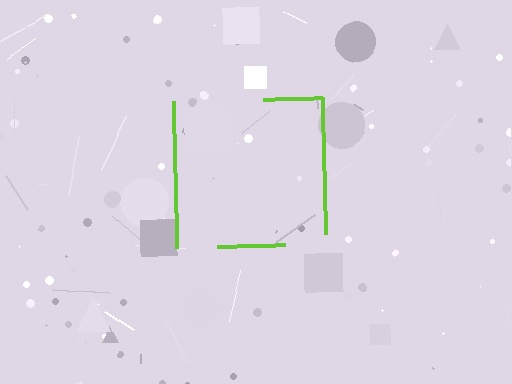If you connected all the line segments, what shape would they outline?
They would outline a square.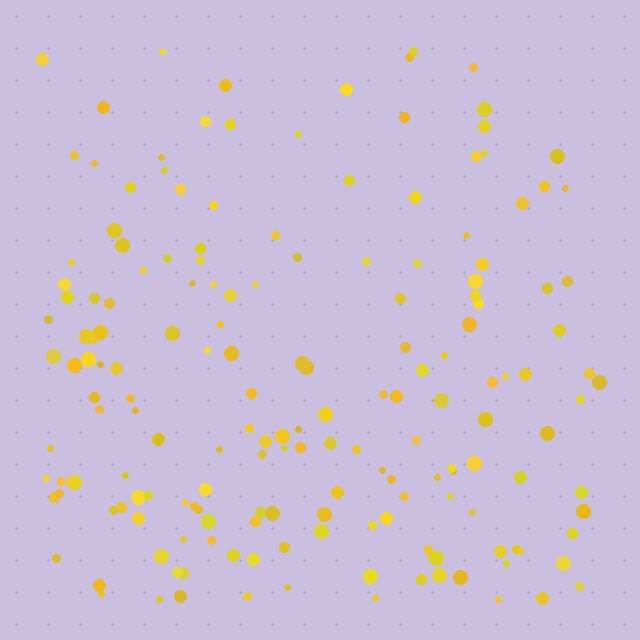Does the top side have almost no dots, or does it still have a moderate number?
Still a moderate number, just noticeably fewer than the bottom.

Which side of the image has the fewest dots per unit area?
The top.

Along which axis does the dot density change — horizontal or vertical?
Vertical.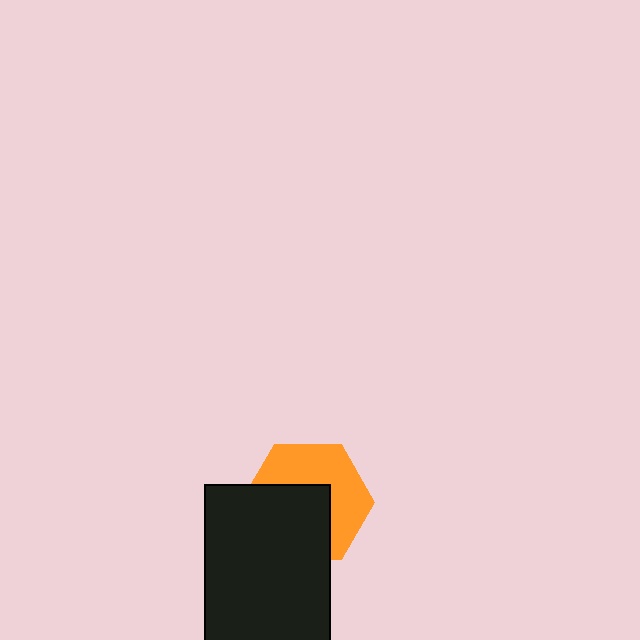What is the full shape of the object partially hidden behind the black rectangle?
The partially hidden object is an orange hexagon.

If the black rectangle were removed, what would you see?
You would see the complete orange hexagon.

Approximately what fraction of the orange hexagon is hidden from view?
Roughly 50% of the orange hexagon is hidden behind the black rectangle.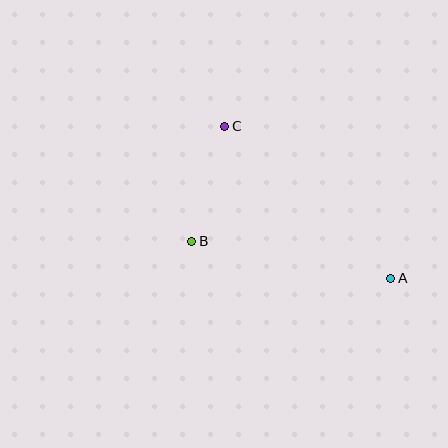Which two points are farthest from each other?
Points A and C are farthest from each other.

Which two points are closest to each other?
Points B and C are closest to each other.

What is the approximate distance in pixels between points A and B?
The distance between A and B is approximately 202 pixels.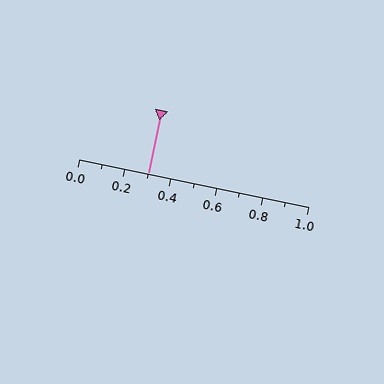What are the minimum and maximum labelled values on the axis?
The axis runs from 0.0 to 1.0.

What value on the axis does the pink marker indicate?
The marker indicates approximately 0.3.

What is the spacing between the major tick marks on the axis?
The major ticks are spaced 0.2 apart.